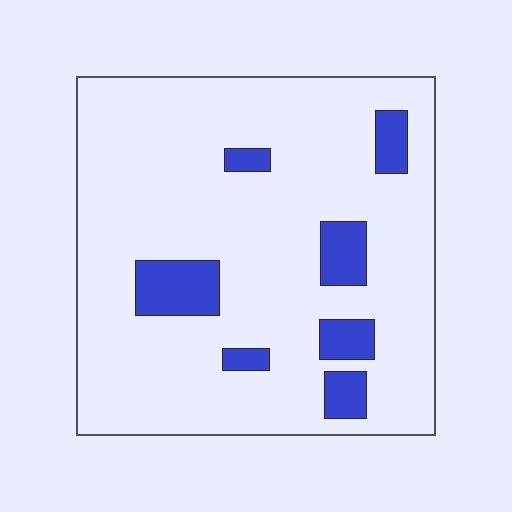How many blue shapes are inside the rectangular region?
7.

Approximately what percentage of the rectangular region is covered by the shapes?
Approximately 15%.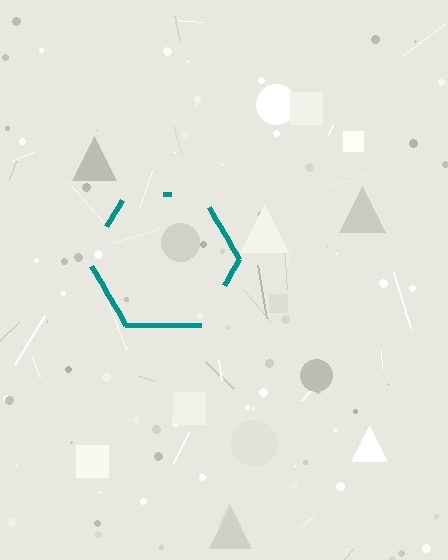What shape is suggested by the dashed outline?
The dashed outline suggests a hexagon.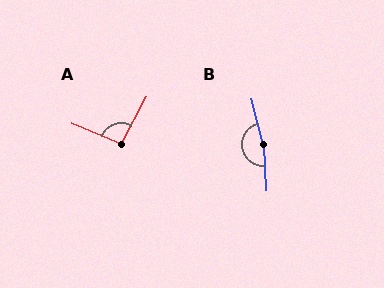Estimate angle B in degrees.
Approximately 169 degrees.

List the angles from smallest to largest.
A (97°), B (169°).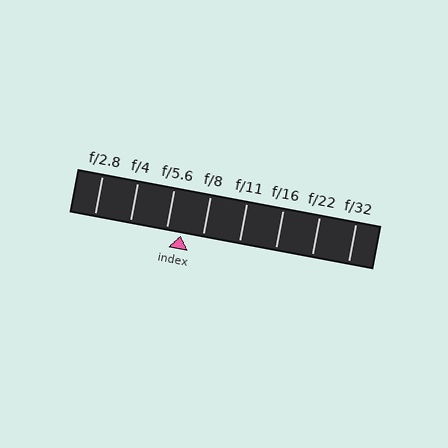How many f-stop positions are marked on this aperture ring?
There are 8 f-stop positions marked.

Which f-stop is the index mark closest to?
The index mark is closest to f/5.6.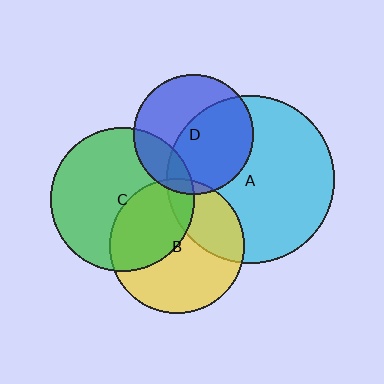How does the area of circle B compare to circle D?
Approximately 1.3 times.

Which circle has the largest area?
Circle A (cyan).